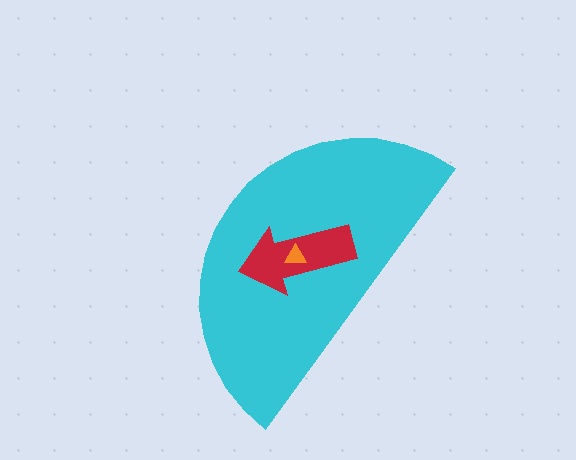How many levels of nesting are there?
3.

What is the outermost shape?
The cyan semicircle.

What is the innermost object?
The orange triangle.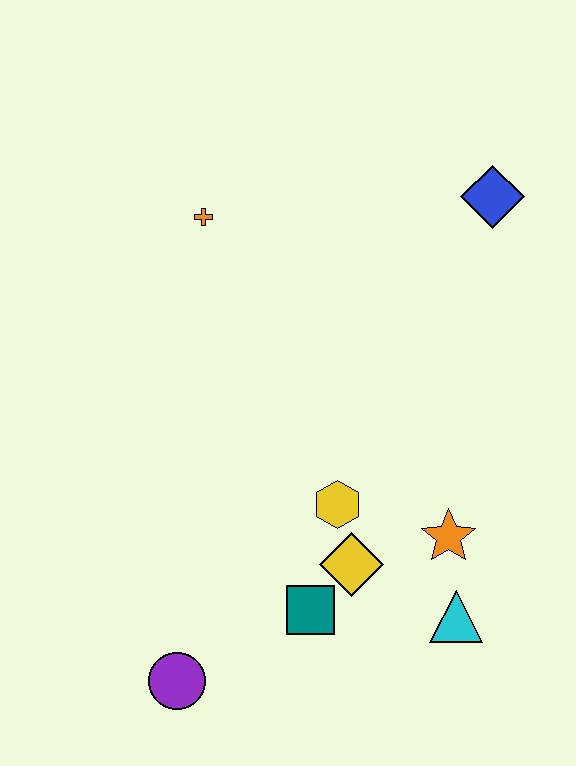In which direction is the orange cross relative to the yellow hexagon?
The orange cross is above the yellow hexagon.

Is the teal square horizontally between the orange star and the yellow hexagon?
No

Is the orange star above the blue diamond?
No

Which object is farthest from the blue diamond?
The purple circle is farthest from the blue diamond.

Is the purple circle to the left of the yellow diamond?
Yes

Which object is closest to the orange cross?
The blue diamond is closest to the orange cross.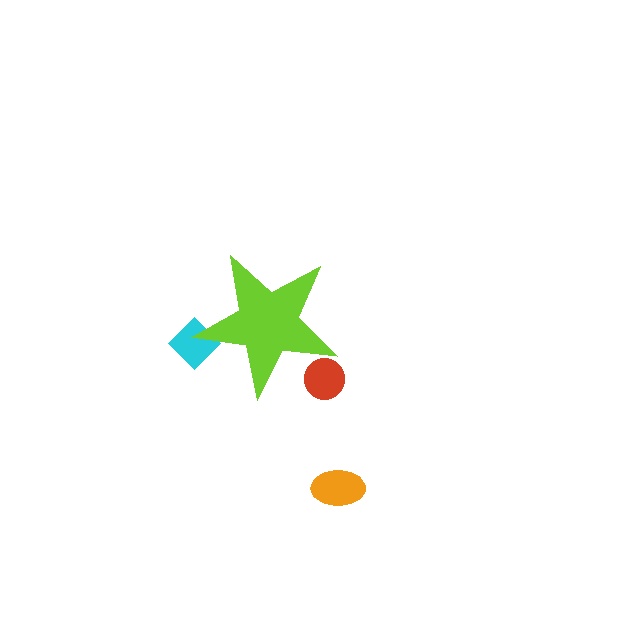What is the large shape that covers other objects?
A lime star.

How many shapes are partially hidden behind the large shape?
2 shapes are partially hidden.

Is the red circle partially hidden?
Yes, the red circle is partially hidden behind the lime star.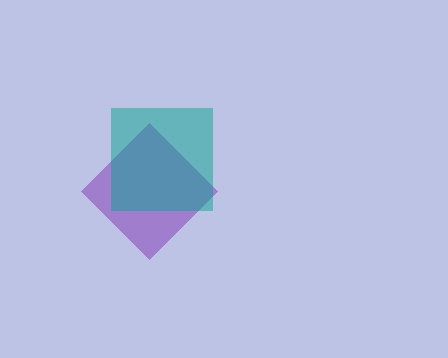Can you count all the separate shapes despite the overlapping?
Yes, there are 2 separate shapes.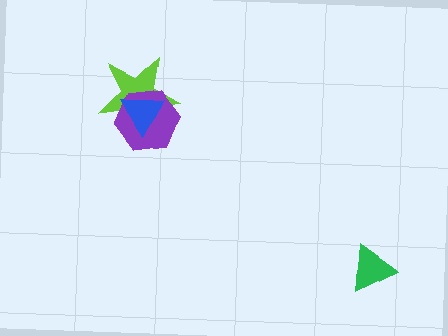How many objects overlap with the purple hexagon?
2 objects overlap with the purple hexagon.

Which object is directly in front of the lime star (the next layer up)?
The purple hexagon is directly in front of the lime star.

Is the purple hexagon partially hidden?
Yes, it is partially covered by another shape.